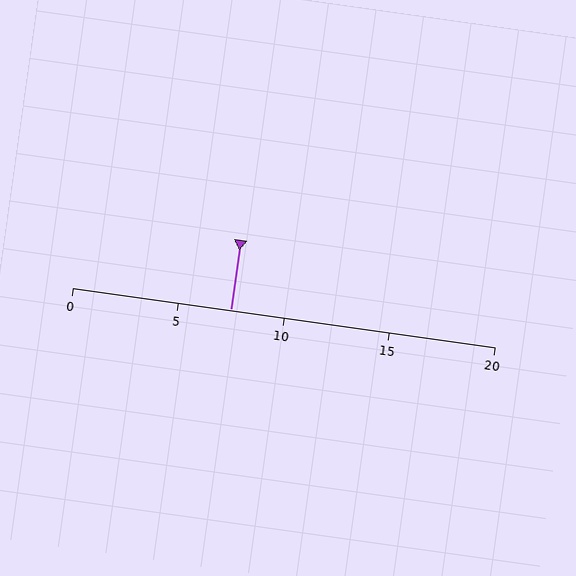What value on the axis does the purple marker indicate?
The marker indicates approximately 7.5.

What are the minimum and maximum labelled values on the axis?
The axis runs from 0 to 20.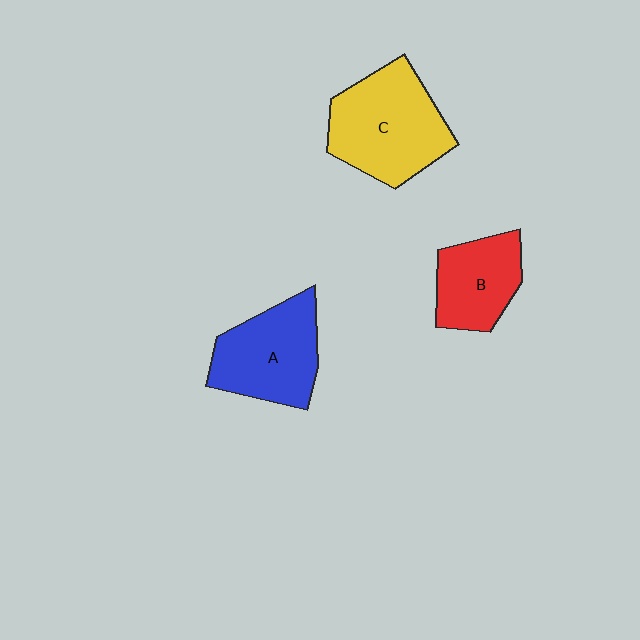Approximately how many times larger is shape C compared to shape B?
Approximately 1.5 times.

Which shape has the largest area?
Shape C (yellow).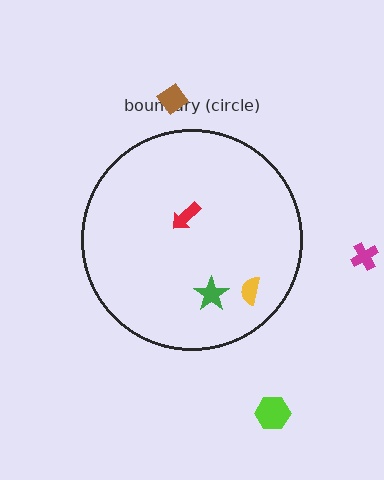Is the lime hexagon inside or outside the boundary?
Outside.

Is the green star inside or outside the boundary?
Inside.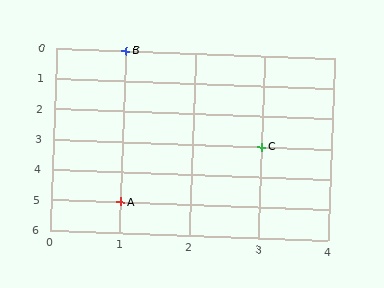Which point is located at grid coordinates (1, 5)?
Point A is at (1, 5).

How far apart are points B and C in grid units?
Points B and C are 2 columns and 3 rows apart (about 3.6 grid units diagonally).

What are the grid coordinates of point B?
Point B is at grid coordinates (1, 0).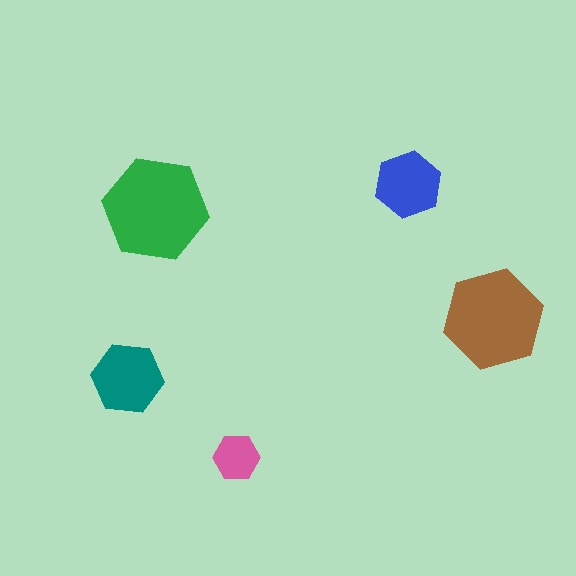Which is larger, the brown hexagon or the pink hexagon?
The brown one.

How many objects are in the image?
There are 5 objects in the image.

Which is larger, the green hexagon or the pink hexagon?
The green one.